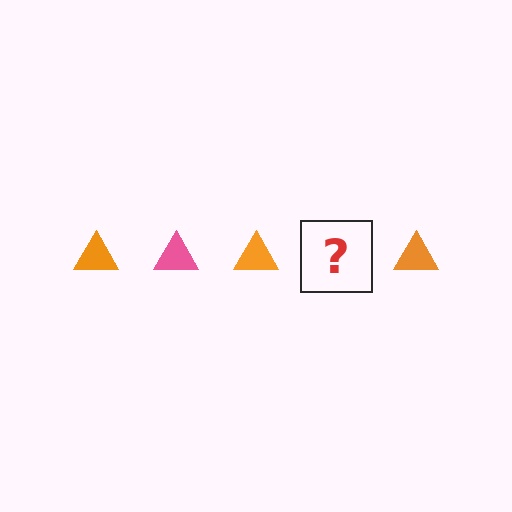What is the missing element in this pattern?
The missing element is a pink triangle.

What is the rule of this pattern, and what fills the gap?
The rule is that the pattern cycles through orange, pink triangles. The gap should be filled with a pink triangle.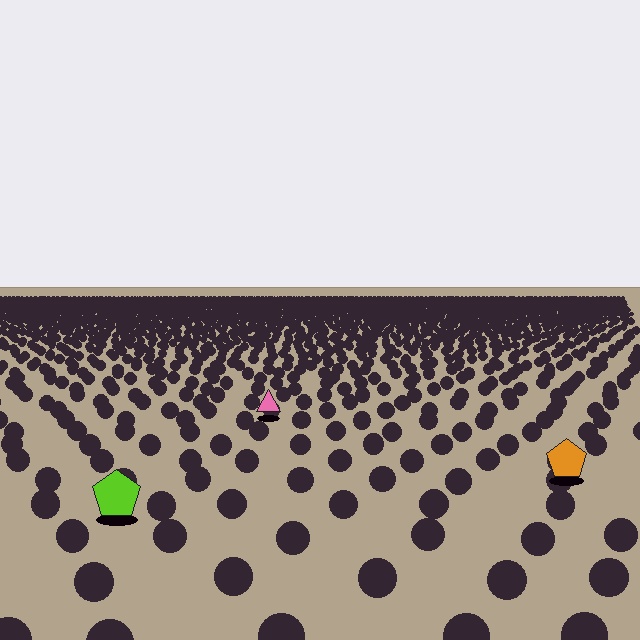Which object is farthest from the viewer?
The pink triangle is farthest from the viewer. It appears smaller and the ground texture around it is denser.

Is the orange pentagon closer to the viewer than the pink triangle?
Yes. The orange pentagon is closer — you can tell from the texture gradient: the ground texture is coarser near it.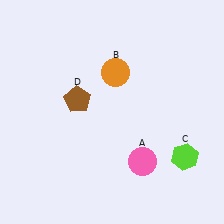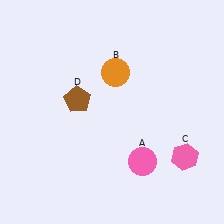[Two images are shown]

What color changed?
The hexagon (C) changed from lime in Image 1 to pink in Image 2.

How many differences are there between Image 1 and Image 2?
There is 1 difference between the two images.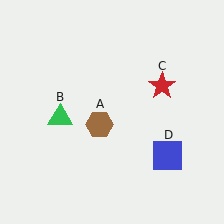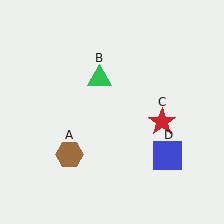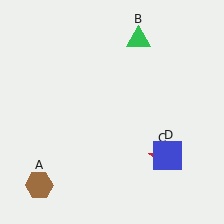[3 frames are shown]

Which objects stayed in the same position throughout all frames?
Blue square (object D) remained stationary.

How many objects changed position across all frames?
3 objects changed position: brown hexagon (object A), green triangle (object B), red star (object C).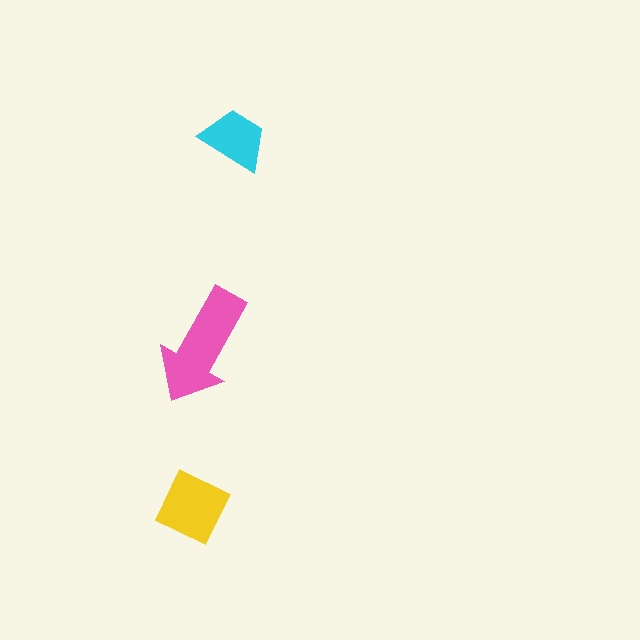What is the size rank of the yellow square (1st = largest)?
2nd.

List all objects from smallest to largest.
The cyan trapezoid, the yellow square, the pink arrow.